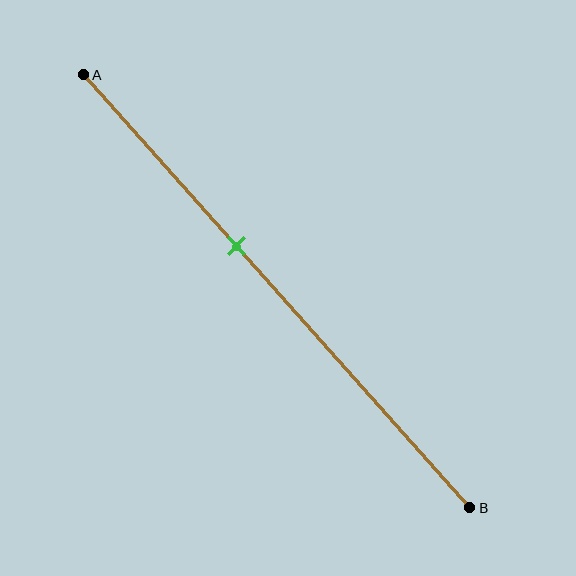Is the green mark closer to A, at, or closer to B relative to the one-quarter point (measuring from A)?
The green mark is closer to point B than the one-quarter point of segment AB.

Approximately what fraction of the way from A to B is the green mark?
The green mark is approximately 40% of the way from A to B.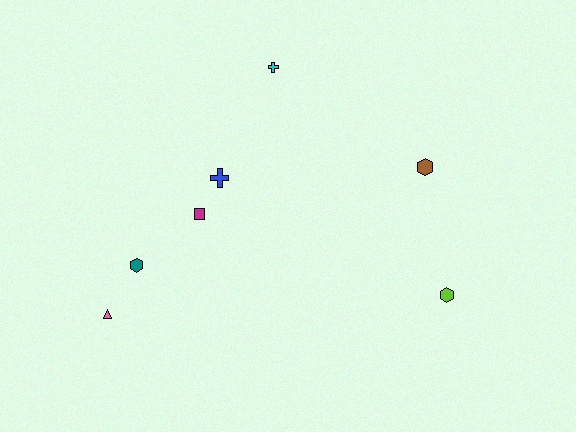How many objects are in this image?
There are 7 objects.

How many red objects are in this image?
There are no red objects.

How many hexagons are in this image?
There are 3 hexagons.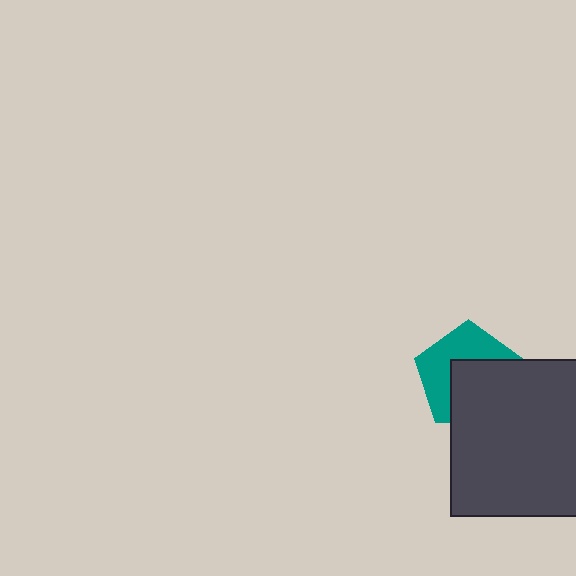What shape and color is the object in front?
The object in front is a dark gray square.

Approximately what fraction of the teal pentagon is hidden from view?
Roughly 51% of the teal pentagon is hidden behind the dark gray square.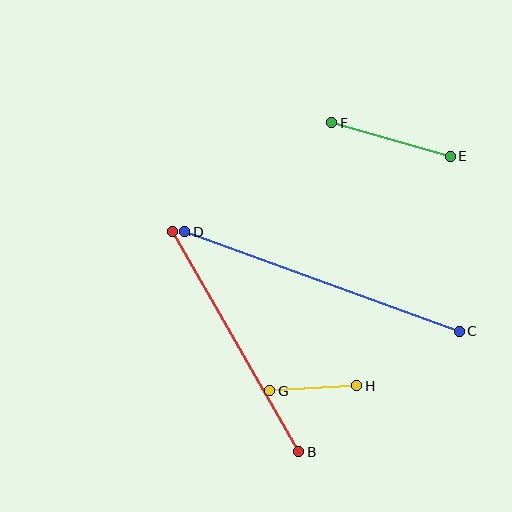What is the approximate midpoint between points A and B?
The midpoint is at approximately (236, 342) pixels.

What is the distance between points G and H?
The distance is approximately 87 pixels.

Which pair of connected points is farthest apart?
Points C and D are farthest apart.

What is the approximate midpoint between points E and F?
The midpoint is at approximately (391, 139) pixels.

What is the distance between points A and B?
The distance is approximately 254 pixels.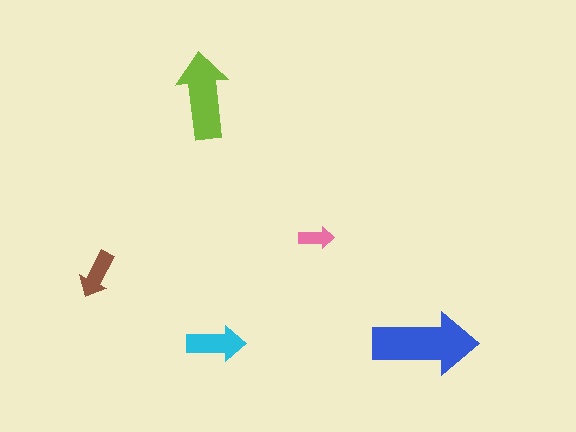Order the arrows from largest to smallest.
the blue one, the lime one, the cyan one, the brown one, the pink one.